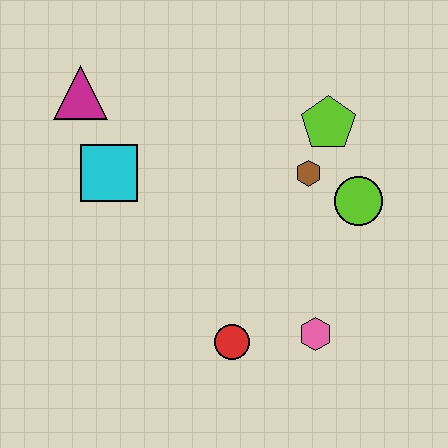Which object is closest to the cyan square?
The magenta triangle is closest to the cyan square.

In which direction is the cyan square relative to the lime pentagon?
The cyan square is to the left of the lime pentagon.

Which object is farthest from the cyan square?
The pink hexagon is farthest from the cyan square.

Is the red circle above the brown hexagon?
No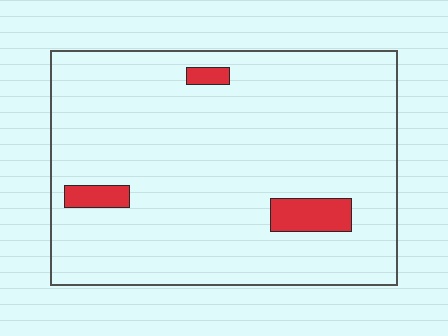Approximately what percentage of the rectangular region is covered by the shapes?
Approximately 5%.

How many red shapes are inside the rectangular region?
3.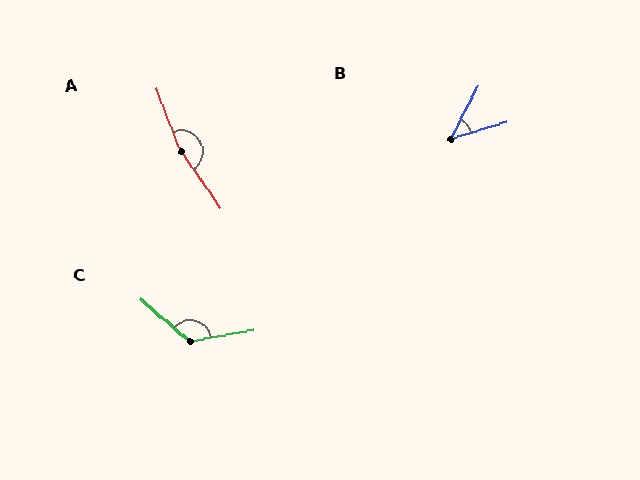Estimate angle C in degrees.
Approximately 129 degrees.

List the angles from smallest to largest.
B (46°), C (129°), A (166°).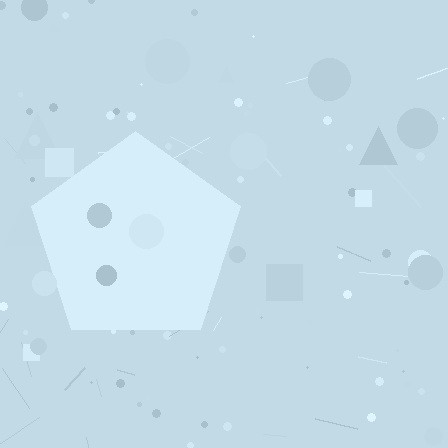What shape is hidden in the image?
A pentagon is hidden in the image.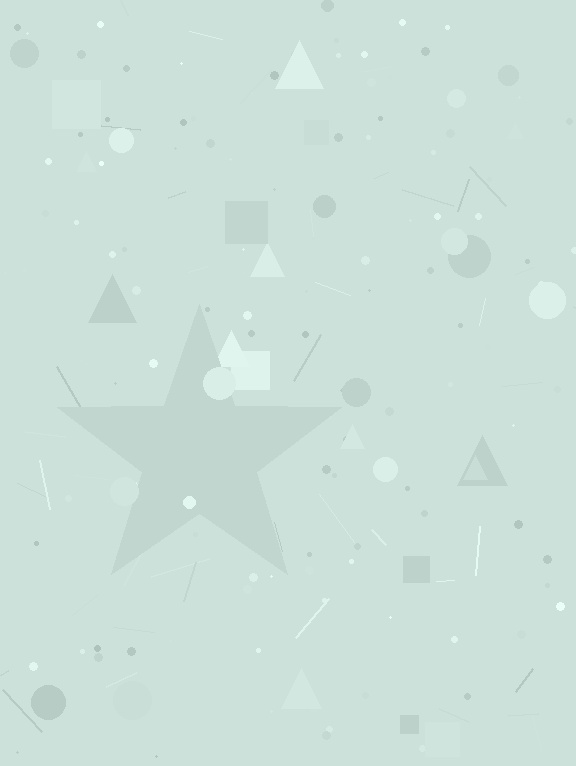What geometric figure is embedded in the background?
A star is embedded in the background.